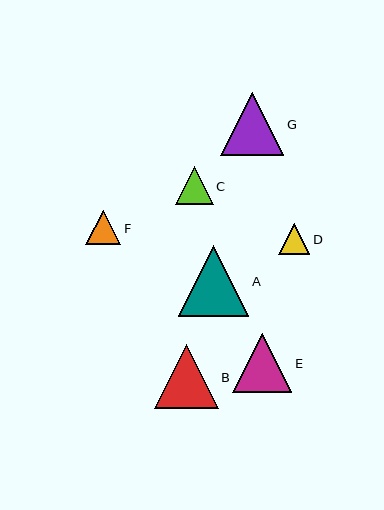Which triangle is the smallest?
Triangle D is the smallest with a size of approximately 31 pixels.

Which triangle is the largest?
Triangle A is the largest with a size of approximately 70 pixels.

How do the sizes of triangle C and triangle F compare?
Triangle C and triangle F are approximately the same size.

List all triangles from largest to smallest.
From largest to smallest: A, B, G, E, C, F, D.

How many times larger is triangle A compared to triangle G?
Triangle A is approximately 1.1 times the size of triangle G.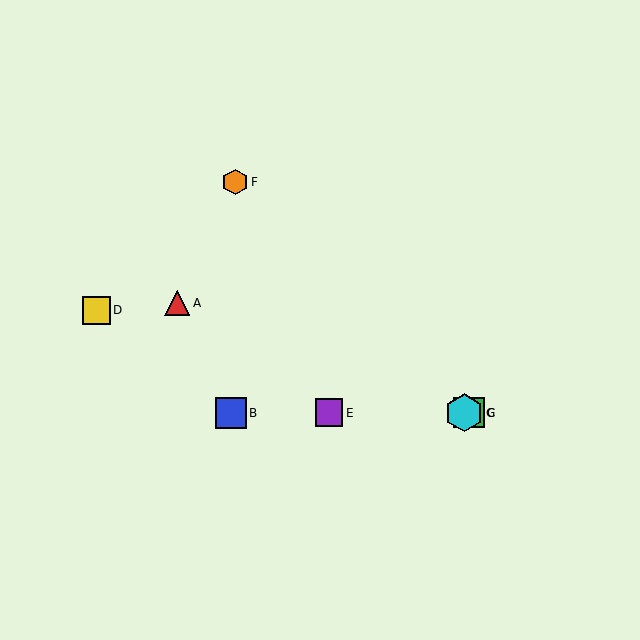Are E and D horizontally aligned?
No, E is at y≈413 and D is at y≈310.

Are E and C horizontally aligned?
Yes, both are at y≈413.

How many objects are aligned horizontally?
4 objects (B, C, E, G) are aligned horizontally.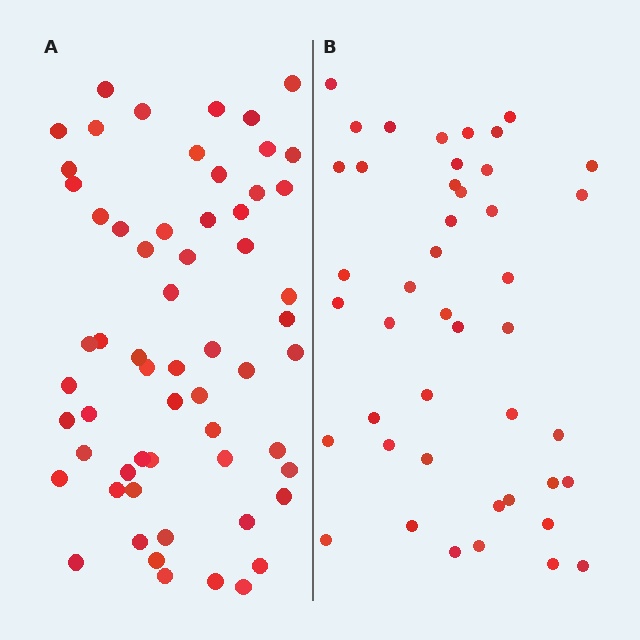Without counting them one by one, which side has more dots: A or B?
Region A (the left region) has more dots.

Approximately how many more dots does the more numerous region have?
Region A has approximately 15 more dots than region B.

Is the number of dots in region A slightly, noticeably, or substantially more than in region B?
Region A has noticeably more, but not dramatically so. The ratio is roughly 1.4 to 1.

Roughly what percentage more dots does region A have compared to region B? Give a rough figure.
About 35% more.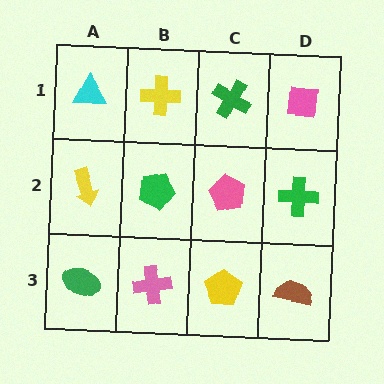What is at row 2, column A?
A yellow arrow.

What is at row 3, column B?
A pink cross.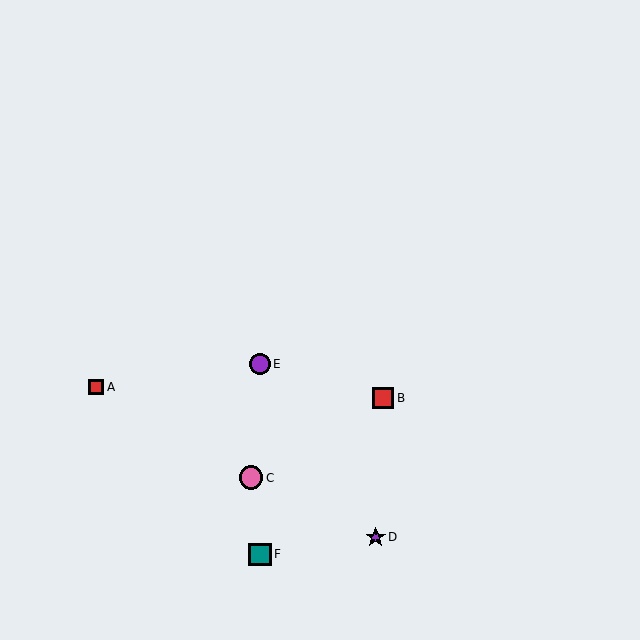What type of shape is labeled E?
Shape E is a purple circle.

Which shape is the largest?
The pink circle (labeled C) is the largest.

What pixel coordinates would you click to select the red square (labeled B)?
Click at (383, 398) to select the red square B.